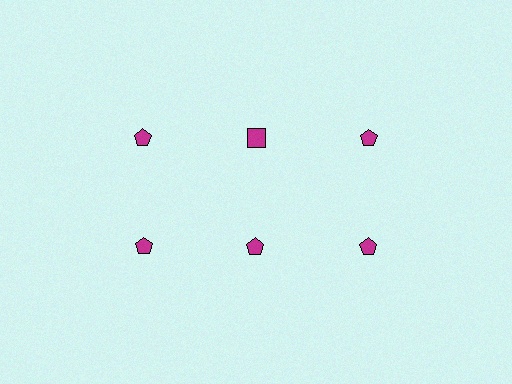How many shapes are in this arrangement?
There are 6 shapes arranged in a grid pattern.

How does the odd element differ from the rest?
It has a different shape: square instead of pentagon.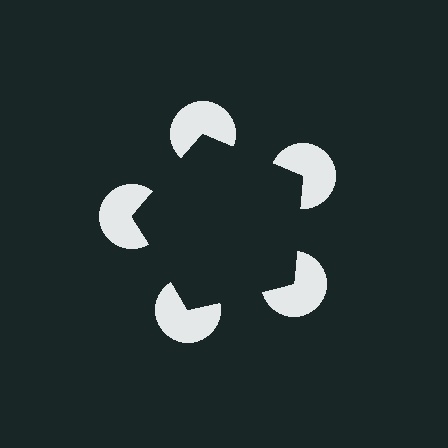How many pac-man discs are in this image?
There are 5 — one at each vertex of the illusory pentagon.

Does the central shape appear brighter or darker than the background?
It typically appears slightly darker than the background, even though no actual brightness change is drawn.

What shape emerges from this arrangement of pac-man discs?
An illusory pentagon — its edges are inferred from the aligned wedge cuts in the pac-man discs, not physically drawn.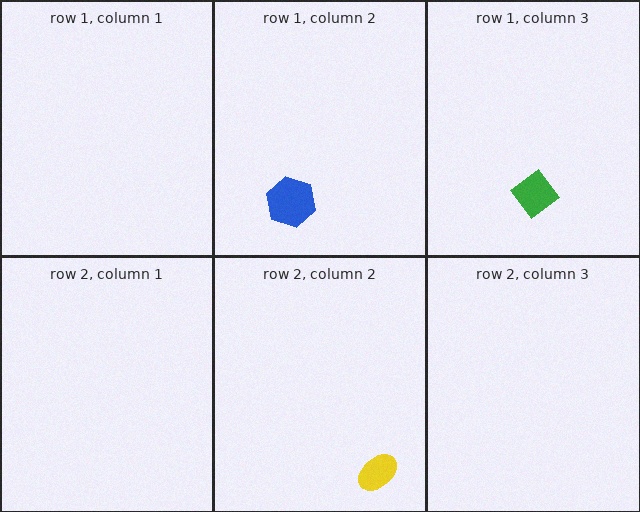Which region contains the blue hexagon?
The row 1, column 2 region.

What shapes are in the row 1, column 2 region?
The blue hexagon.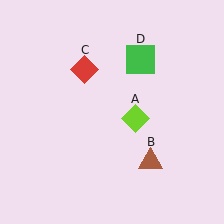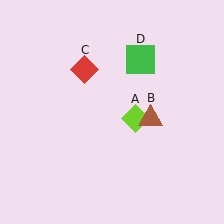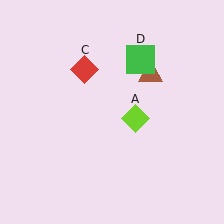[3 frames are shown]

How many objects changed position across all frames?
1 object changed position: brown triangle (object B).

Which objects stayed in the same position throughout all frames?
Lime diamond (object A) and red diamond (object C) and green square (object D) remained stationary.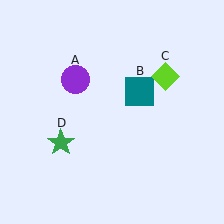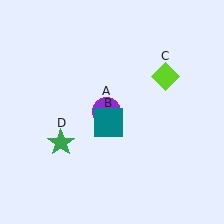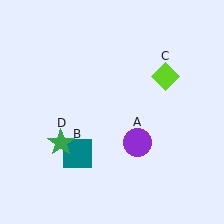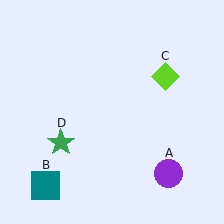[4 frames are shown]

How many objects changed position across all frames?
2 objects changed position: purple circle (object A), teal square (object B).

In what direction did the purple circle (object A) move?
The purple circle (object A) moved down and to the right.